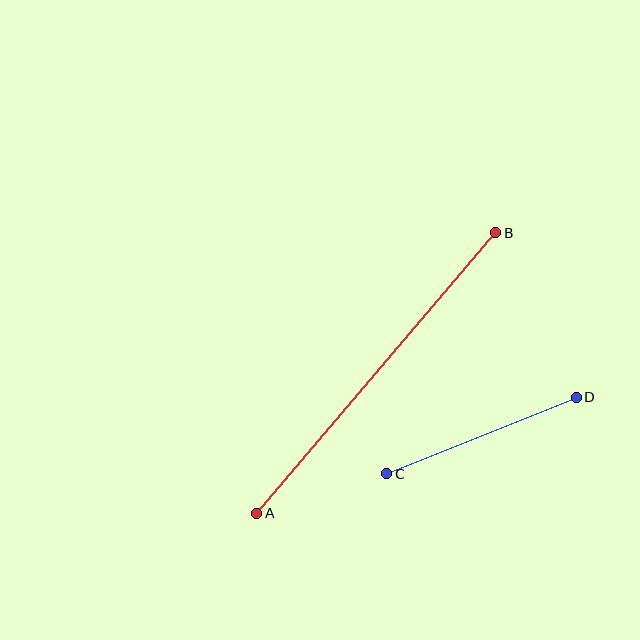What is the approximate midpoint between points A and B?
The midpoint is at approximately (376, 373) pixels.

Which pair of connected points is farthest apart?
Points A and B are farthest apart.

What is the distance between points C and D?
The distance is approximately 205 pixels.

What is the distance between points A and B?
The distance is approximately 369 pixels.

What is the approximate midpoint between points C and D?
The midpoint is at approximately (482, 435) pixels.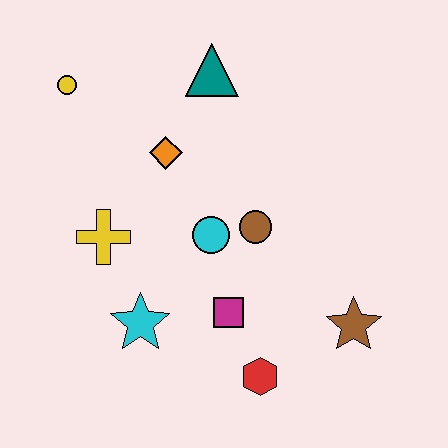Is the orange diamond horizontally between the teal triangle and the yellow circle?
Yes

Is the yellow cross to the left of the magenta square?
Yes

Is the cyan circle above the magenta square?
Yes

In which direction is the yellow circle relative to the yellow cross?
The yellow circle is above the yellow cross.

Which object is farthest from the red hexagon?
The yellow circle is farthest from the red hexagon.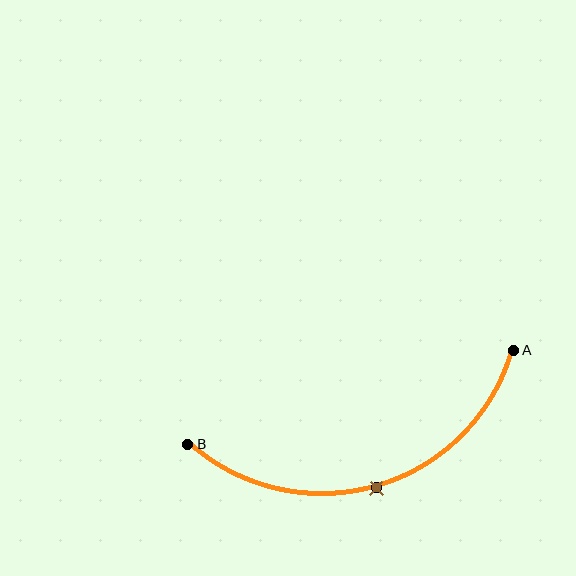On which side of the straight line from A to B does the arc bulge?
The arc bulges below the straight line connecting A and B.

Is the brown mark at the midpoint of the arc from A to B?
Yes. The brown mark lies on the arc at equal arc-length from both A and B — it is the arc midpoint.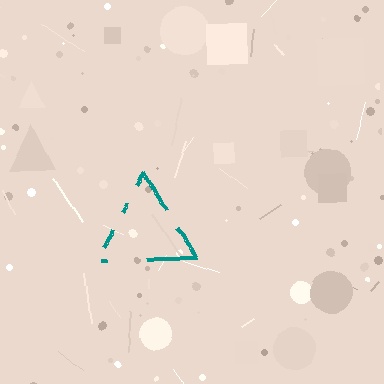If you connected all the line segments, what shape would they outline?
They would outline a triangle.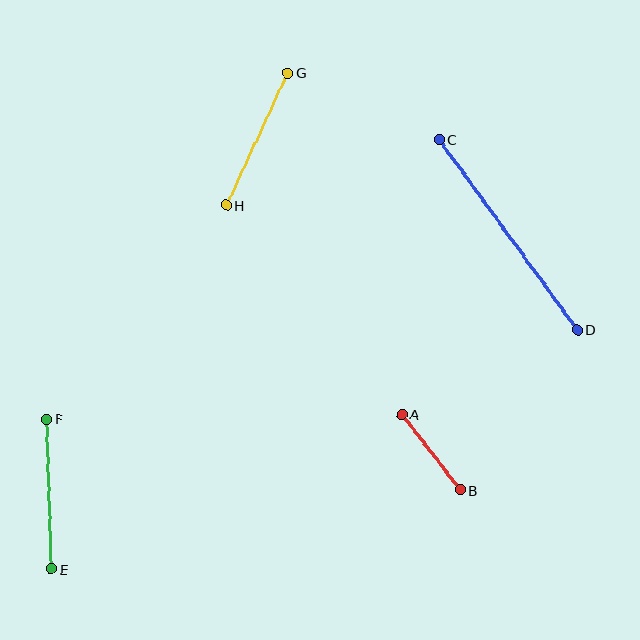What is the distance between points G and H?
The distance is approximately 146 pixels.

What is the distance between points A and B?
The distance is approximately 95 pixels.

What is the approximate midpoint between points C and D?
The midpoint is at approximately (508, 235) pixels.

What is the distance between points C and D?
The distance is approximately 235 pixels.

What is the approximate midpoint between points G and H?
The midpoint is at approximately (257, 139) pixels.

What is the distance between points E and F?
The distance is approximately 150 pixels.